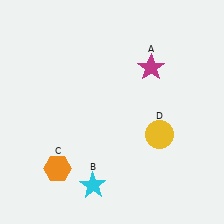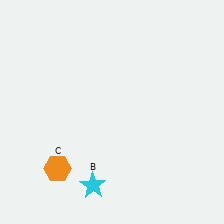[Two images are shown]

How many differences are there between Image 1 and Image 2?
There are 2 differences between the two images.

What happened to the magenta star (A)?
The magenta star (A) was removed in Image 2. It was in the top-right area of Image 1.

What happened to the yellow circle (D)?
The yellow circle (D) was removed in Image 2. It was in the bottom-right area of Image 1.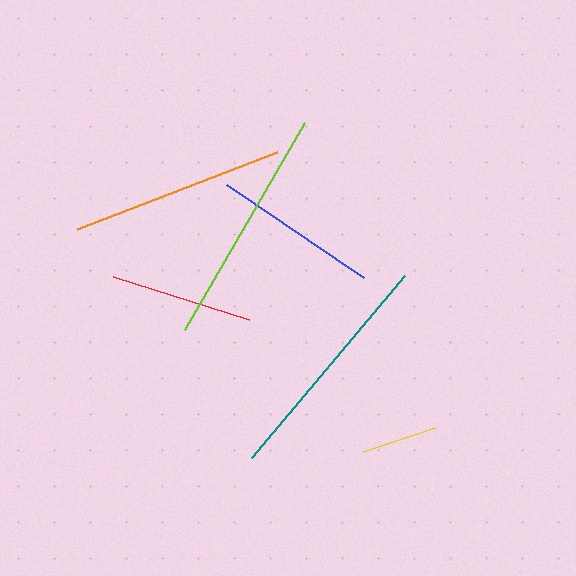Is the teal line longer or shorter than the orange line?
The teal line is longer than the orange line.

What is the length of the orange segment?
The orange segment is approximately 215 pixels long.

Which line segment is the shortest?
The yellow line is the shortest at approximately 76 pixels.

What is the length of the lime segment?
The lime segment is approximately 239 pixels long.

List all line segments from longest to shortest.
From longest to shortest: lime, teal, orange, blue, red, yellow.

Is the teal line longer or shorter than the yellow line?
The teal line is longer than the yellow line.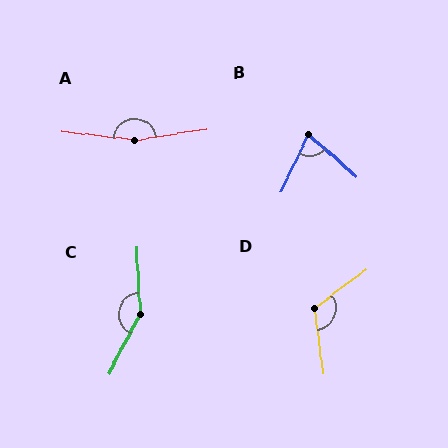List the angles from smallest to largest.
B (74°), D (119°), C (149°), A (164°).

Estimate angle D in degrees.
Approximately 119 degrees.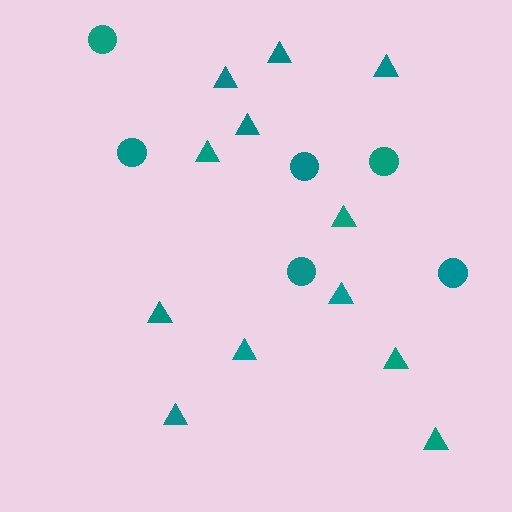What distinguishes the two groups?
There are 2 groups: one group of circles (6) and one group of triangles (12).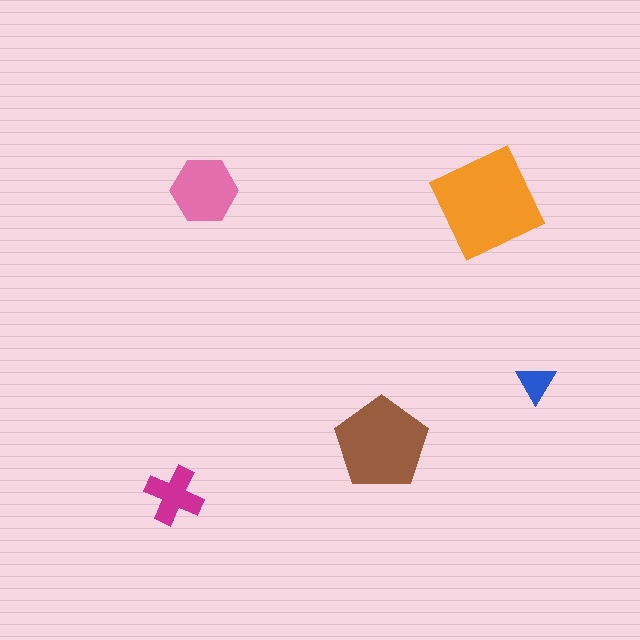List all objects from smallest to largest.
The blue triangle, the magenta cross, the pink hexagon, the brown pentagon, the orange diamond.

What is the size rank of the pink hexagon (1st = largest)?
3rd.